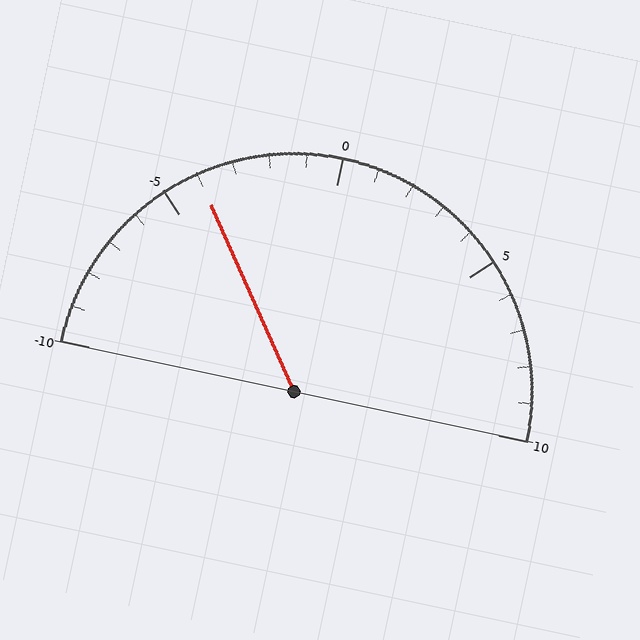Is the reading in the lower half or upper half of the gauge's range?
The reading is in the lower half of the range (-10 to 10).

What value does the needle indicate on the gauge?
The needle indicates approximately -4.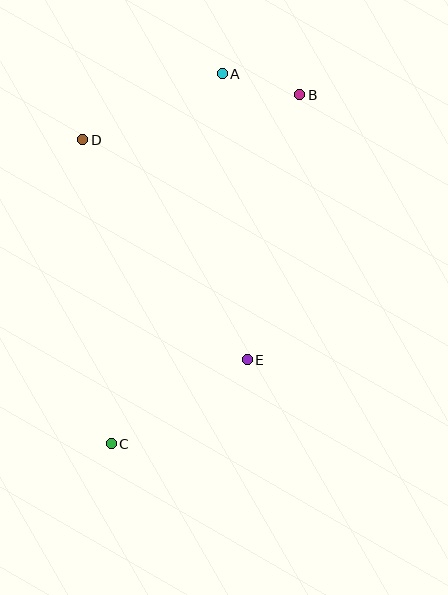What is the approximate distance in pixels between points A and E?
The distance between A and E is approximately 287 pixels.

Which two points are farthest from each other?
Points B and C are farthest from each other.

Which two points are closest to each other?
Points A and B are closest to each other.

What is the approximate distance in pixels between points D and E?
The distance between D and E is approximately 275 pixels.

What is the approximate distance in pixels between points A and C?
The distance between A and C is approximately 386 pixels.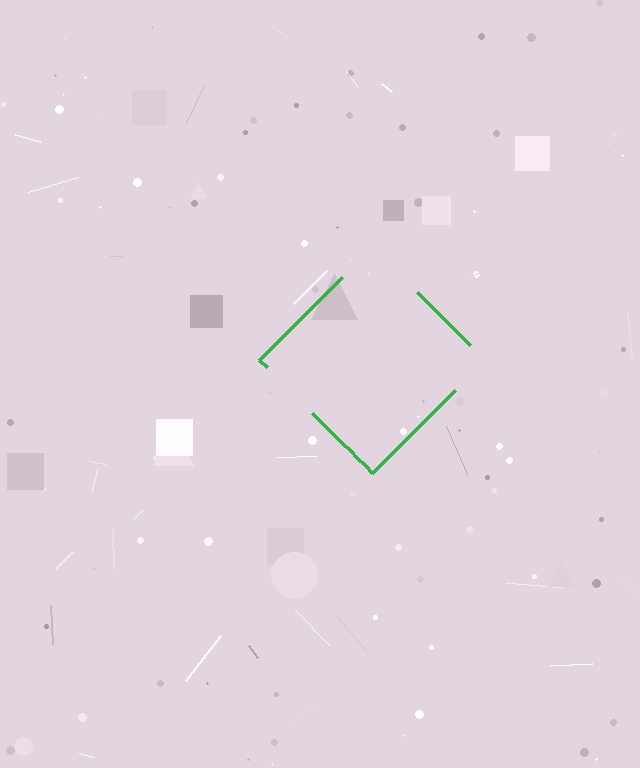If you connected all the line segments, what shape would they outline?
They would outline a diamond.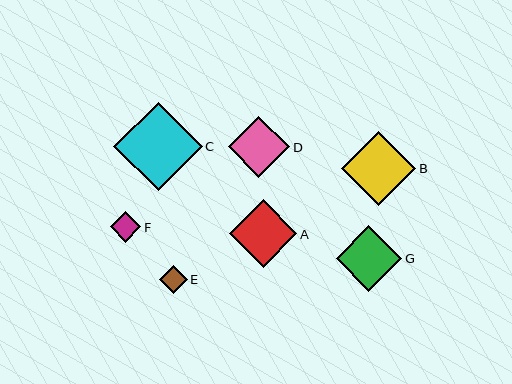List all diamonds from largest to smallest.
From largest to smallest: C, B, A, G, D, F, E.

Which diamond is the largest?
Diamond C is the largest with a size of approximately 89 pixels.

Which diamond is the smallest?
Diamond E is the smallest with a size of approximately 28 pixels.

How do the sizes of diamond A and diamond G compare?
Diamond A and diamond G are approximately the same size.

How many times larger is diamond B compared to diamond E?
Diamond B is approximately 2.7 times the size of diamond E.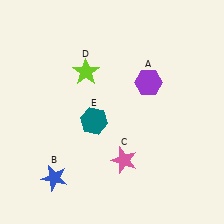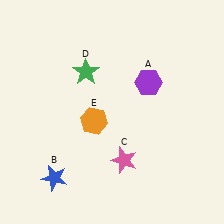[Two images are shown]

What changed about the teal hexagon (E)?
In Image 1, E is teal. In Image 2, it changed to orange.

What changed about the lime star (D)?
In Image 1, D is lime. In Image 2, it changed to green.